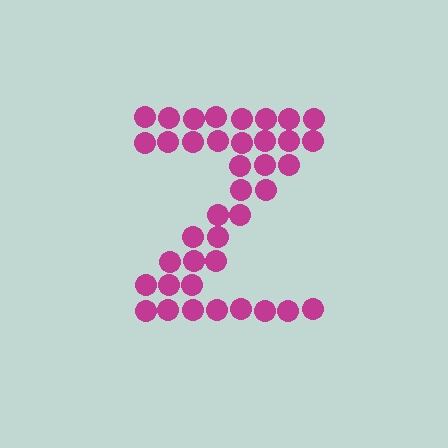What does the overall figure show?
The overall figure shows the letter Z.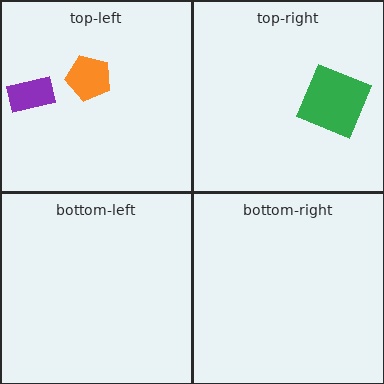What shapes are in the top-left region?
The purple rectangle, the orange pentagon.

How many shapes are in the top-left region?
2.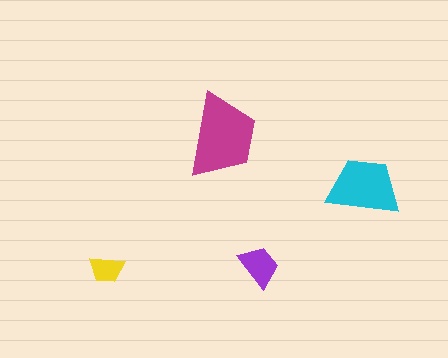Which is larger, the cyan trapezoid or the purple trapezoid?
The cyan one.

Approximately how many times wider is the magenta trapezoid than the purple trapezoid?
About 2 times wider.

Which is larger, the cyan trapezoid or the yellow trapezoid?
The cyan one.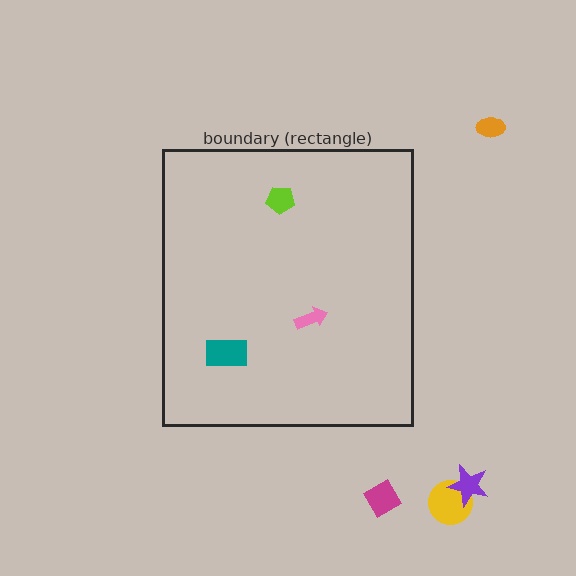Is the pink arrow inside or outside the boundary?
Inside.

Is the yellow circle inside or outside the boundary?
Outside.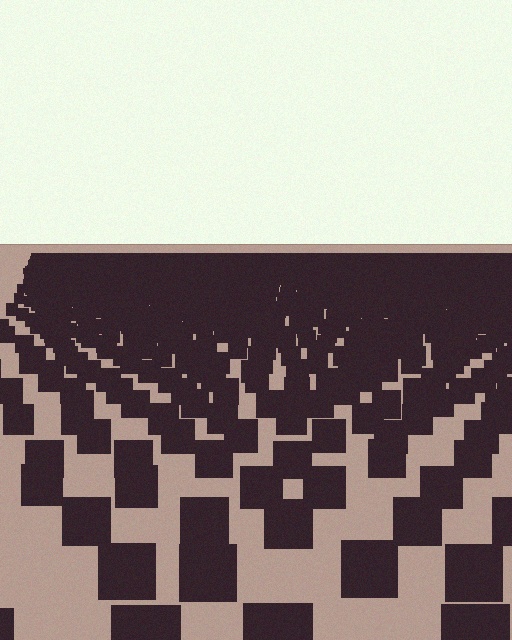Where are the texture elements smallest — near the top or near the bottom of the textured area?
Near the top.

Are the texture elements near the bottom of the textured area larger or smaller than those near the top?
Larger. Near the bottom, elements are closer to the viewer and appear at a bigger on-screen size.